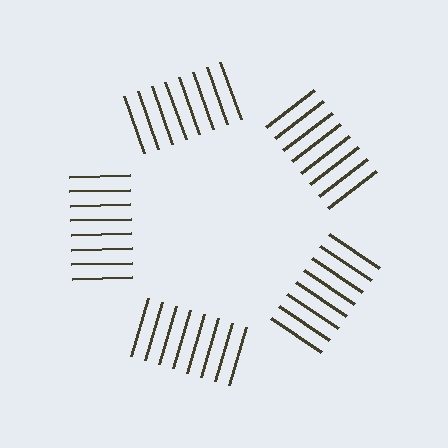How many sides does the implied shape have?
5 sides — the line-ends trace a pentagon.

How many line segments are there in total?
40 — 8 along each of the 5 edges.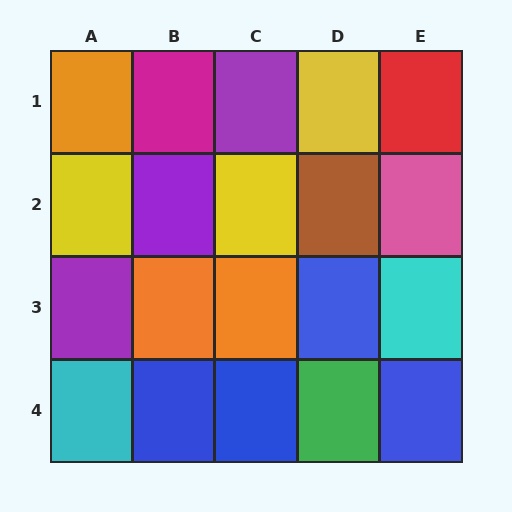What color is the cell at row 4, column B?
Blue.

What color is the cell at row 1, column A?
Orange.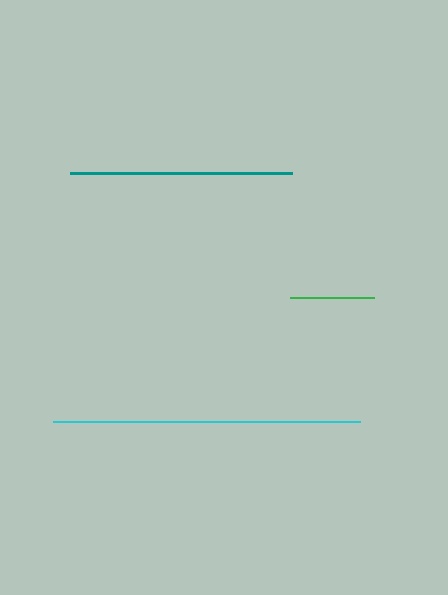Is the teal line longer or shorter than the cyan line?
The cyan line is longer than the teal line.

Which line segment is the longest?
The cyan line is the longest at approximately 307 pixels.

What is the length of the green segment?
The green segment is approximately 84 pixels long.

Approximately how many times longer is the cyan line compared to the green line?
The cyan line is approximately 3.6 times the length of the green line.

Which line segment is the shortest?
The green line is the shortest at approximately 84 pixels.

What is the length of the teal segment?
The teal segment is approximately 222 pixels long.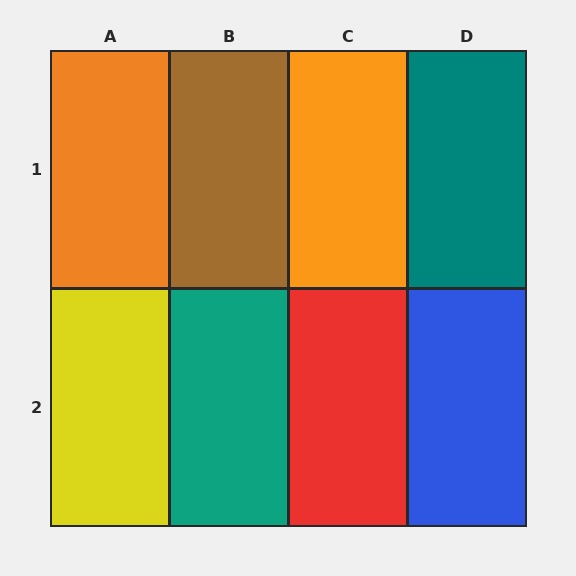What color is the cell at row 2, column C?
Red.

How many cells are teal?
2 cells are teal.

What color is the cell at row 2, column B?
Teal.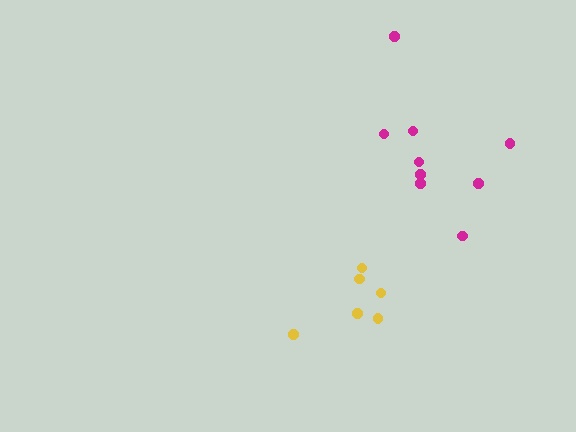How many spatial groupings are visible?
There are 2 spatial groupings.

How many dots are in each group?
Group 1: 6 dots, Group 2: 9 dots (15 total).